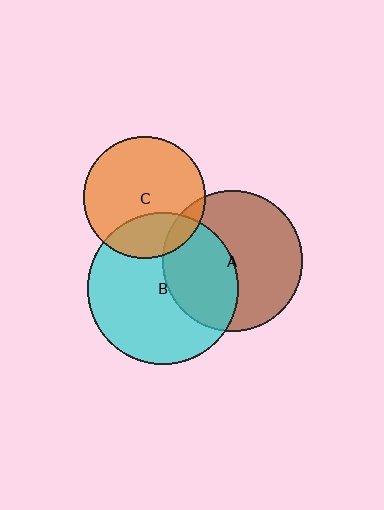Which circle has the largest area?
Circle B (cyan).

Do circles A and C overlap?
Yes.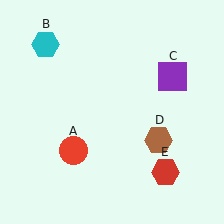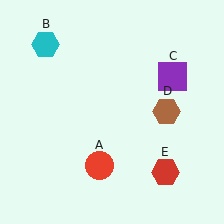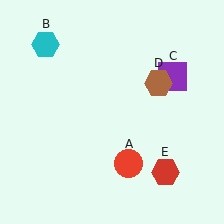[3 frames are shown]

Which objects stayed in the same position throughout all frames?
Cyan hexagon (object B) and purple square (object C) and red hexagon (object E) remained stationary.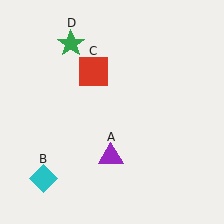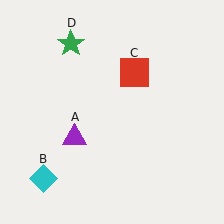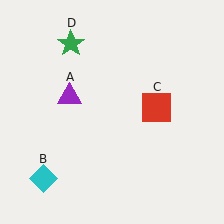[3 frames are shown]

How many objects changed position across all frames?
2 objects changed position: purple triangle (object A), red square (object C).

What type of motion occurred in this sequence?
The purple triangle (object A), red square (object C) rotated clockwise around the center of the scene.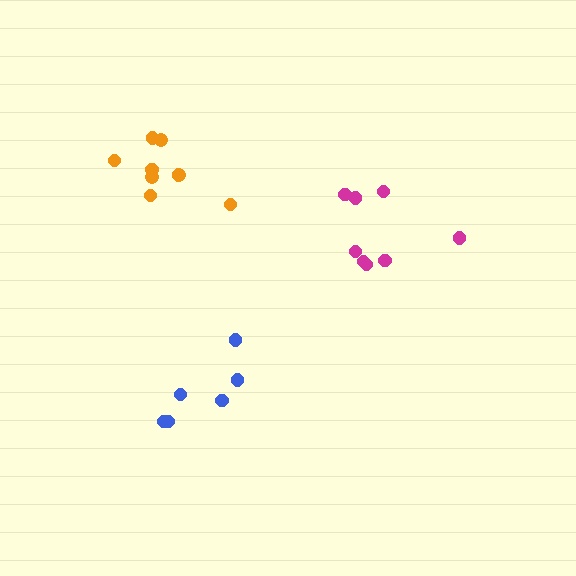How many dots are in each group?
Group 1: 6 dots, Group 2: 8 dots, Group 3: 9 dots (23 total).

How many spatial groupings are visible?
There are 3 spatial groupings.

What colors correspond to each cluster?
The clusters are colored: blue, magenta, orange.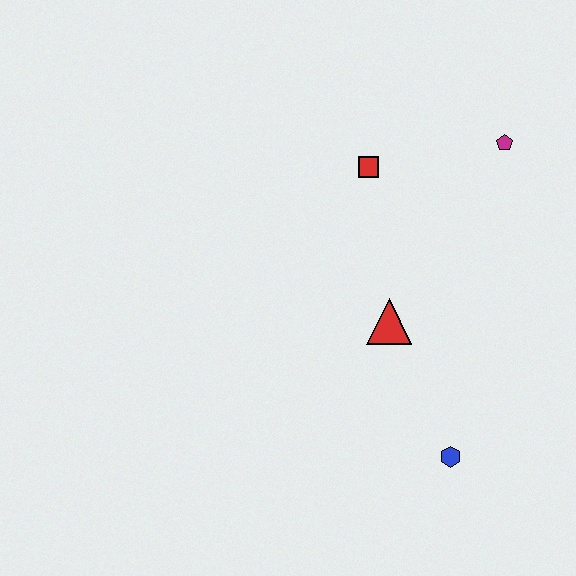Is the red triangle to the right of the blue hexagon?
No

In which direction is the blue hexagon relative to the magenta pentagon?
The blue hexagon is below the magenta pentagon.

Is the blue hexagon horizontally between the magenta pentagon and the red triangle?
Yes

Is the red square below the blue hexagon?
No